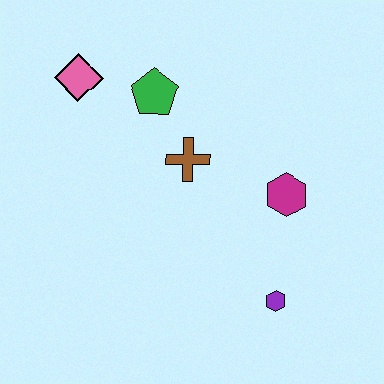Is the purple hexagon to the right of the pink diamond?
Yes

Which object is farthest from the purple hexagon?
The pink diamond is farthest from the purple hexagon.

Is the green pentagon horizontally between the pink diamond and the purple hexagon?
Yes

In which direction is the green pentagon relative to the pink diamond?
The green pentagon is to the right of the pink diamond.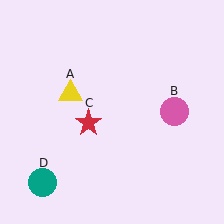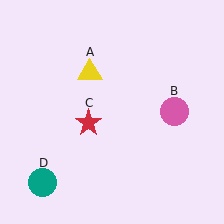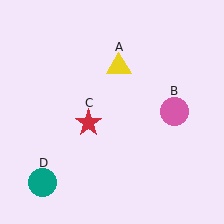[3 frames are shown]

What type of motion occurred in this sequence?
The yellow triangle (object A) rotated clockwise around the center of the scene.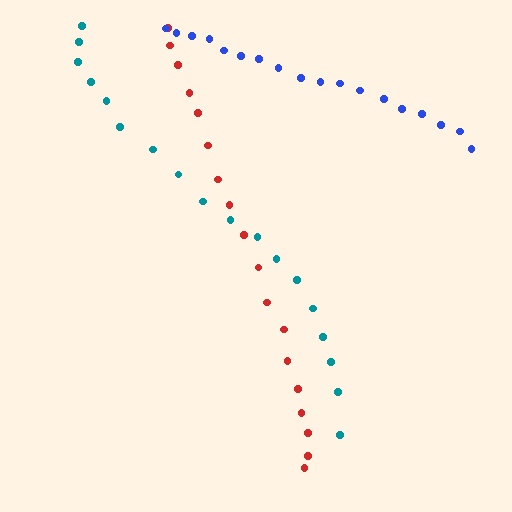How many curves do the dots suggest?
There are 3 distinct paths.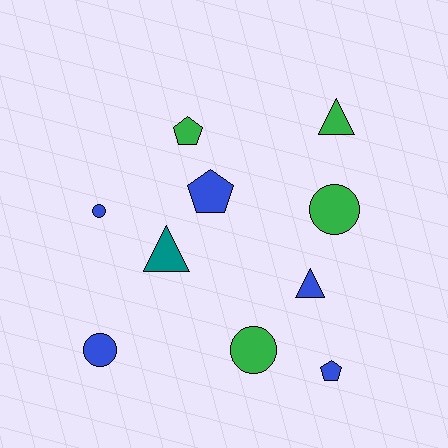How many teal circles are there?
There are no teal circles.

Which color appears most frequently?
Blue, with 5 objects.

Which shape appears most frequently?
Circle, with 4 objects.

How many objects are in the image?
There are 10 objects.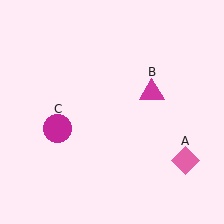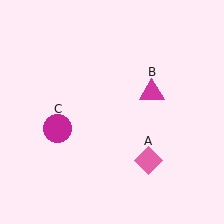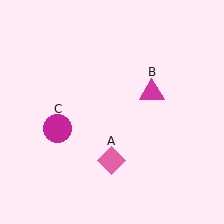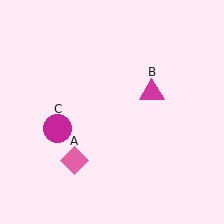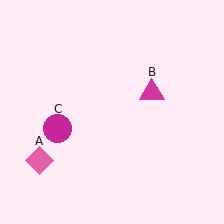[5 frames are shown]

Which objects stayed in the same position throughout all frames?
Magenta triangle (object B) and magenta circle (object C) remained stationary.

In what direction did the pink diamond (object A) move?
The pink diamond (object A) moved left.